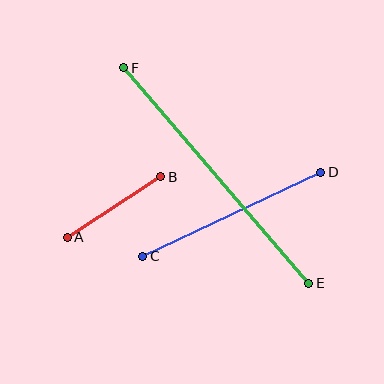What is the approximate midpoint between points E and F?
The midpoint is at approximately (216, 176) pixels.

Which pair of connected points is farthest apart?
Points E and F are farthest apart.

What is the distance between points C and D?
The distance is approximately 197 pixels.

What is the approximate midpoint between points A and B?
The midpoint is at approximately (114, 207) pixels.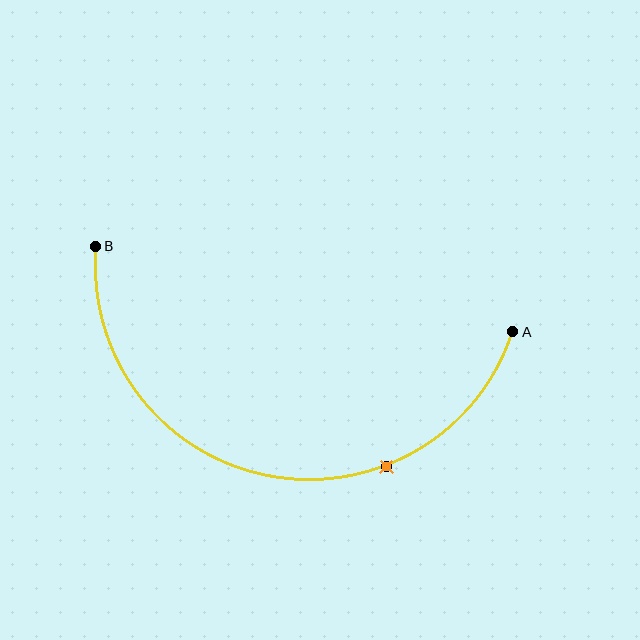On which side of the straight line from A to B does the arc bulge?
The arc bulges below the straight line connecting A and B.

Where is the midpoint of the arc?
The arc midpoint is the point on the curve farthest from the straight line joining A and B. It sits below that line.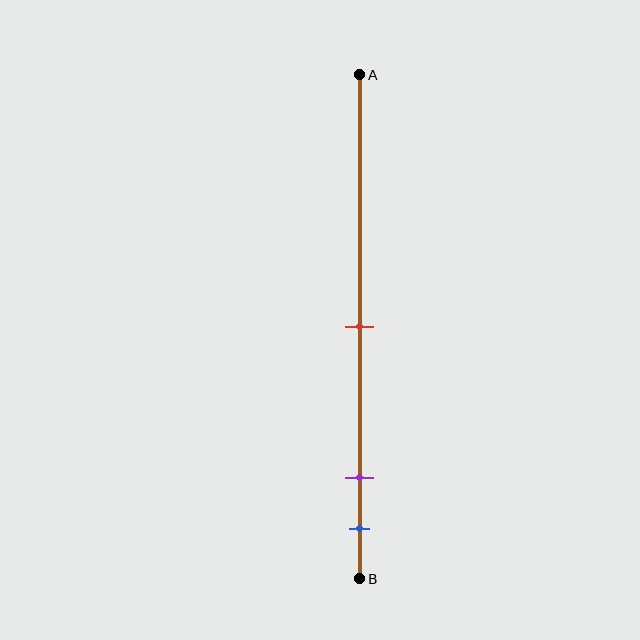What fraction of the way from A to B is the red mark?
The red mark is approximately 50% (0.5) of the way from A to B.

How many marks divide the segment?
There are 3 marks dividing the segment.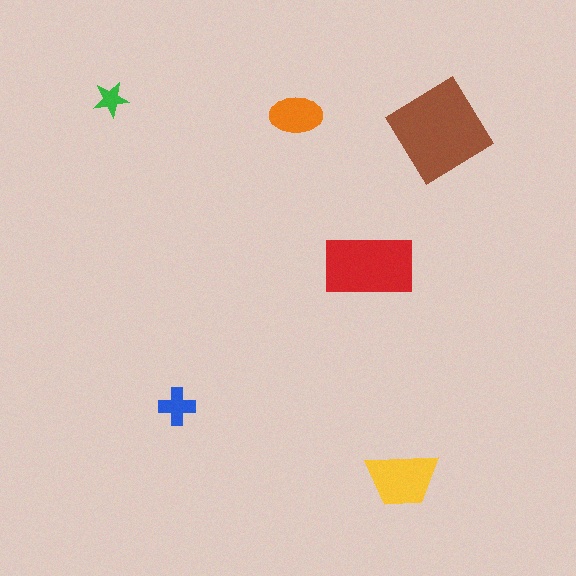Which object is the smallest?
The green star.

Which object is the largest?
The brown diamond.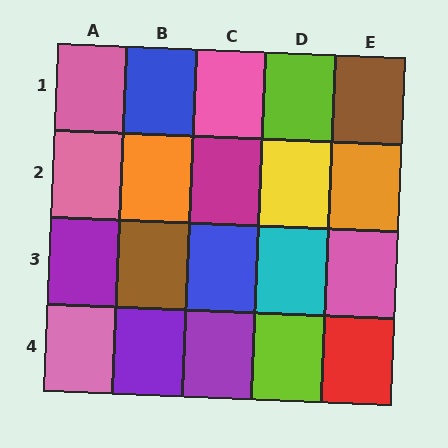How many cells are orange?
2 cells are orange.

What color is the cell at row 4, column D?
Lime.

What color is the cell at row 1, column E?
Brown.